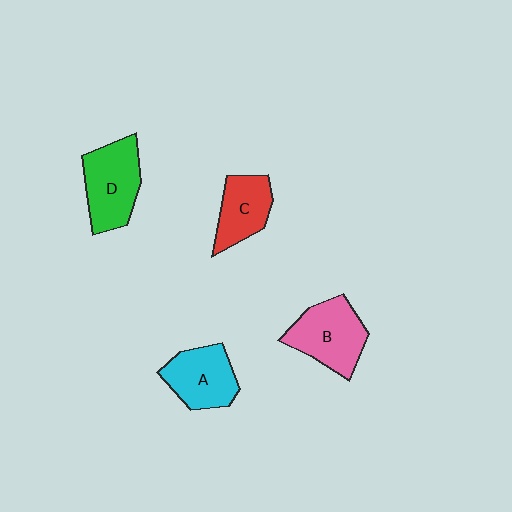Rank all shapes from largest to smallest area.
From largest to smallest: D (green), B (pink), A (cyan), C (red).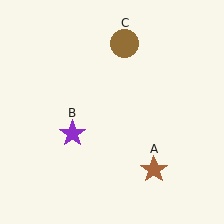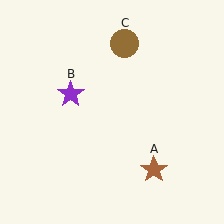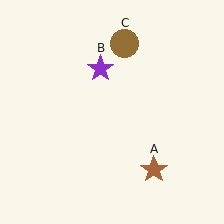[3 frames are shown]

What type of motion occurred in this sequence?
The purple star (object B) rotated clockwise around the center of the scene.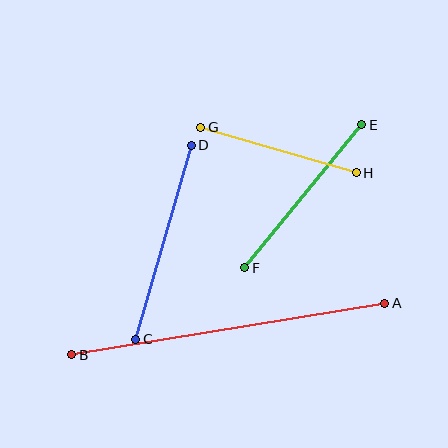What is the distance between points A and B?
The distance is approximately 317 pixels.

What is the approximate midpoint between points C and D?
The midpoint is at approximately (164, 242) pixels.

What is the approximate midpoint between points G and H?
The midpoint is at approximately (279, 150) pixels.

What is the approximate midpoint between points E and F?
The midpoint is at approximately (303, 196) pixels.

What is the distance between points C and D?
The distance is approximately 202 pixels.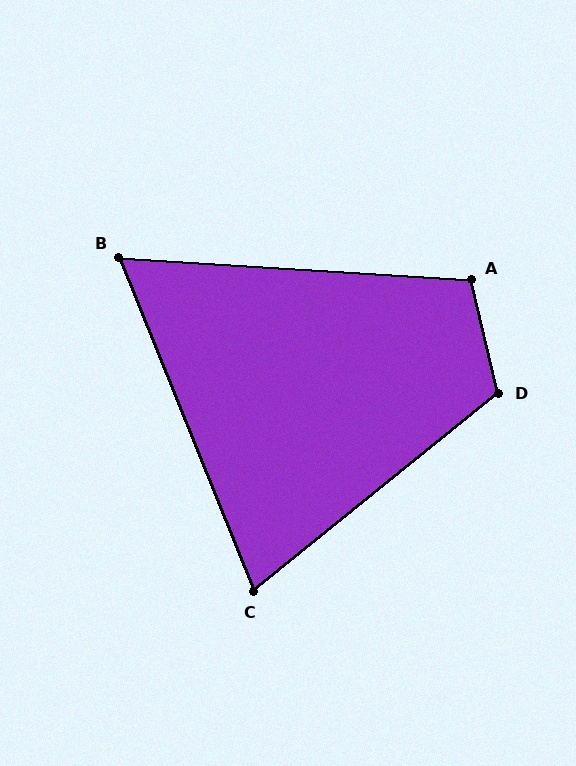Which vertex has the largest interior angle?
D, at approximately 116 degrees.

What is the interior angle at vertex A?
Approximately 107 degrees (obtuse).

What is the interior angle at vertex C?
Approximately 73 degrees (acute).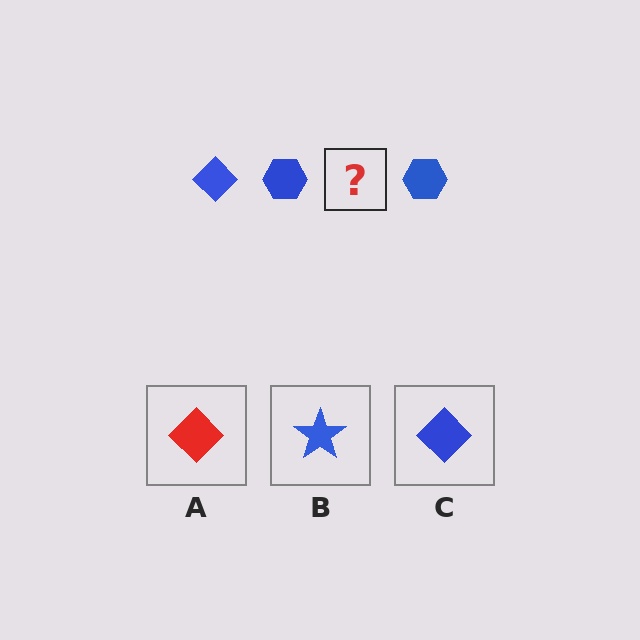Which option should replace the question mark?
Option C.